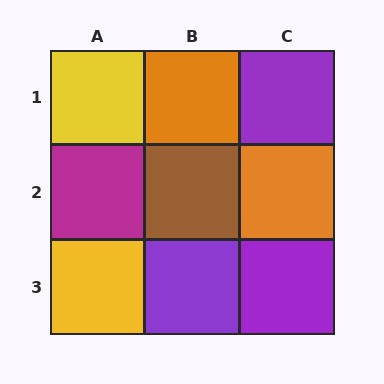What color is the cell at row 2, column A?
Magenta.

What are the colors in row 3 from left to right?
Yellow, purple, purple.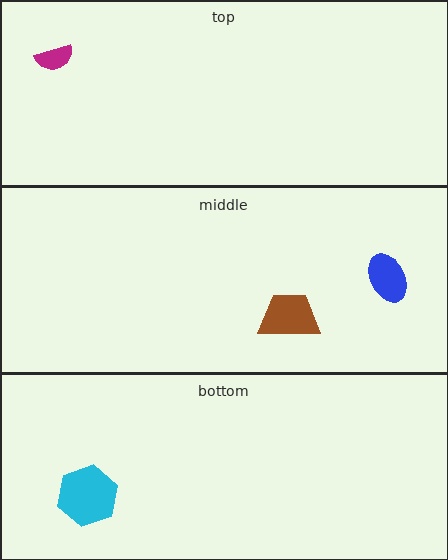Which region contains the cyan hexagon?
The bottom region.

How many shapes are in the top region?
1.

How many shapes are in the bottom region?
1.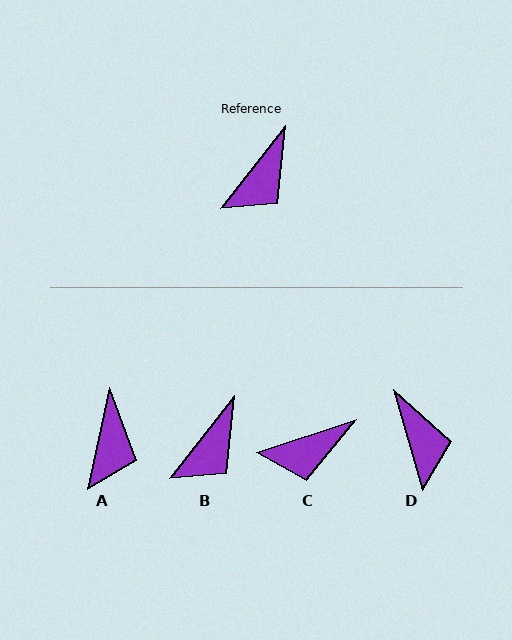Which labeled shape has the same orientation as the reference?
B.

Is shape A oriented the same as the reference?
No, it is off by about 26 degrees.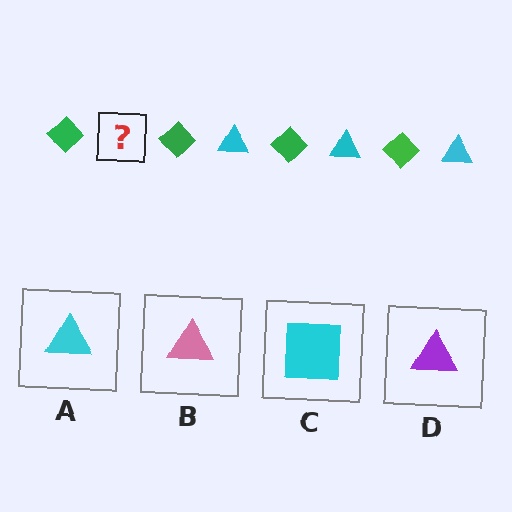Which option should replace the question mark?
Option A.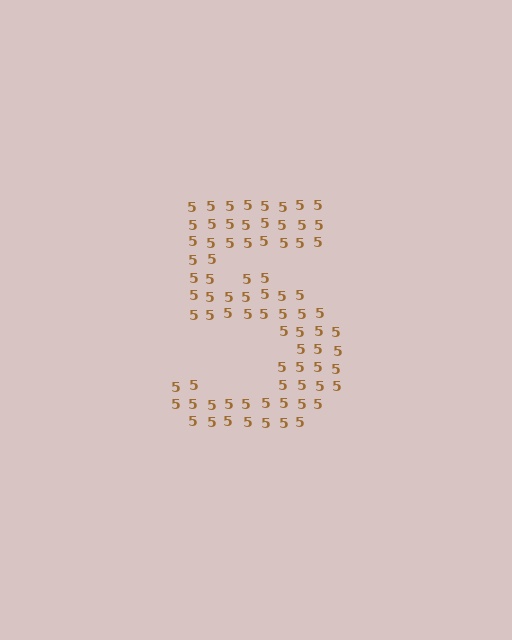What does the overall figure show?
The overall figure shows the digit 5.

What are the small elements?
The small elements are digit 5's.